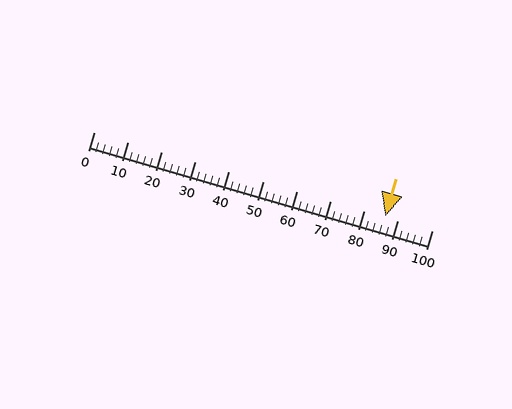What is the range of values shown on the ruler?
The ruler shows values from 0 to 100.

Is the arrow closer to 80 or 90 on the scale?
The arrow is closer to 90.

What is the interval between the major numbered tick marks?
The major tick marks are spaced 10 units apart.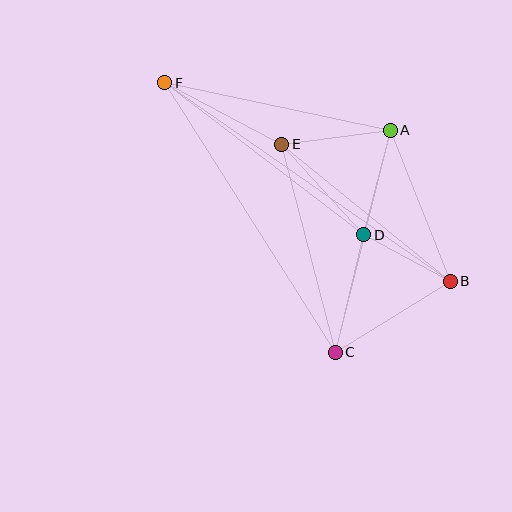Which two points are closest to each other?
Points B and D are closest to each other.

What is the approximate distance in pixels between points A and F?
The distance between A and F is approximately 230 pixels.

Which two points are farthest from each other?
Points B and F are farthest from each other.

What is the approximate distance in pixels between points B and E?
The distance between B and E is approximately 217 pixels.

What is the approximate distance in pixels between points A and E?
The distance between A and E is approximately 109 pixels.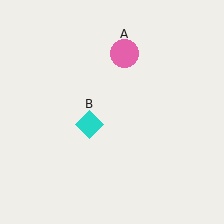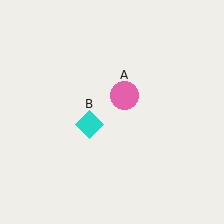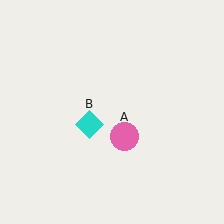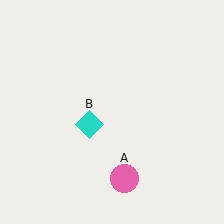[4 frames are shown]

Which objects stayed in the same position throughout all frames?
Cyan diamond (object B) remained stationary.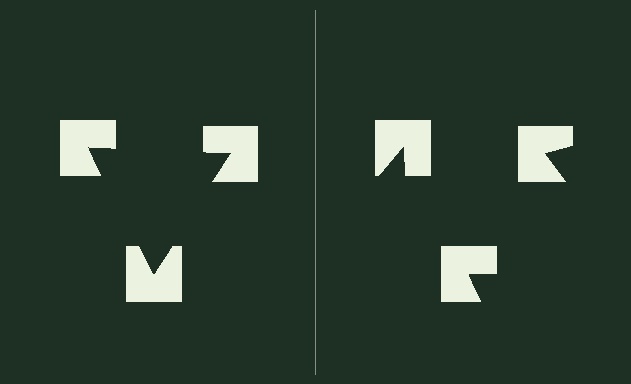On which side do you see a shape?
An illusory triangle appears on the left side. On the right side the wedge cuts are rotated, so no coherent shape forms.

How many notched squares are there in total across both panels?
6 — 3 on each side.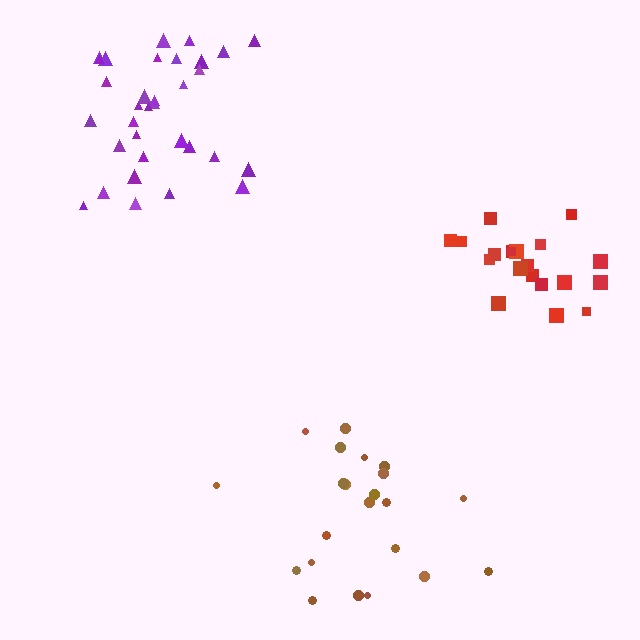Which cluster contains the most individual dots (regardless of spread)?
Purple (33).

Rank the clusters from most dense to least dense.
purple, red, brown.